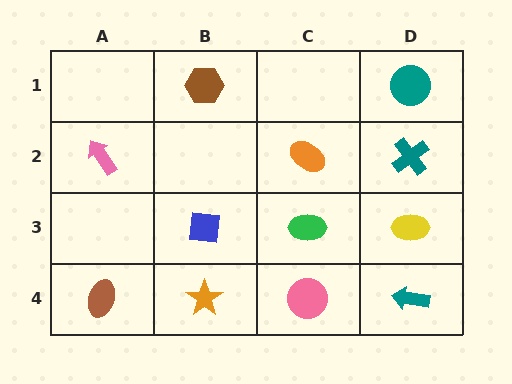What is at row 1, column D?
A teal circle.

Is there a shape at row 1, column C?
No, that cell is empty.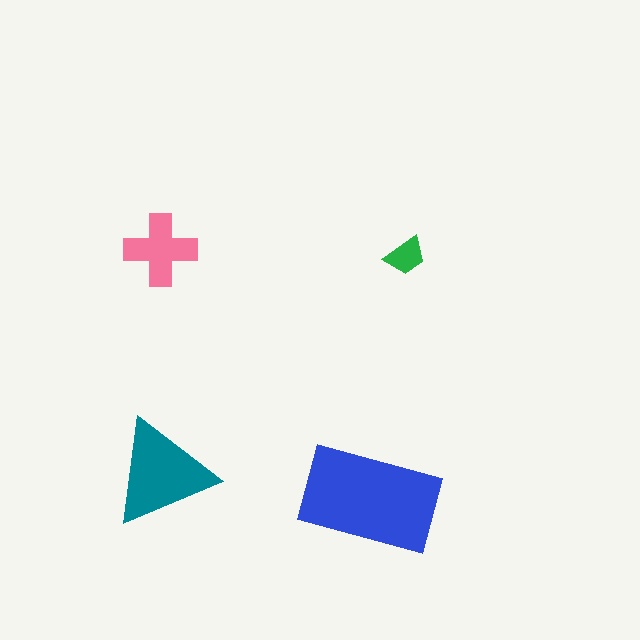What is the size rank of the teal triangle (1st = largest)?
2nd.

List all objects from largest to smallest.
The blue rectangle, the teal triangle, the pink cross, the green trapezoid.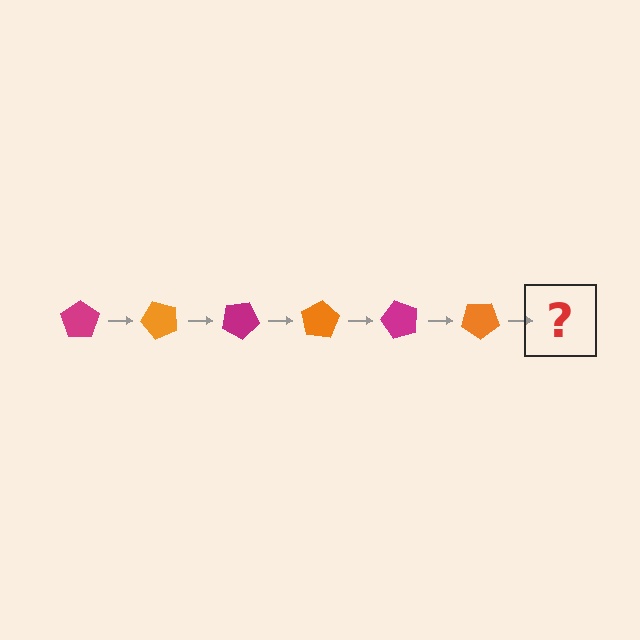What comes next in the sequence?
The next element should be a magenta pentagon, rotated 300 degrees from the start.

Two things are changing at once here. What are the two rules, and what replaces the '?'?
The two rules are that it rotates 50 degrees each step and the color cycles through magenta and orange. The '?' should be a magenta pentagon, rotated 300 degrees from the start.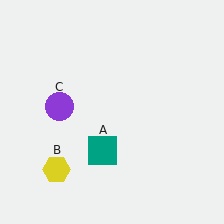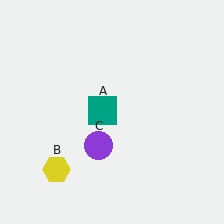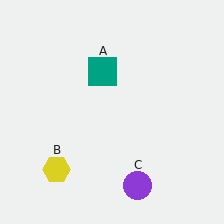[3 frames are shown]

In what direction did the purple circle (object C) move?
The purple circle (object C) moved down and to the right.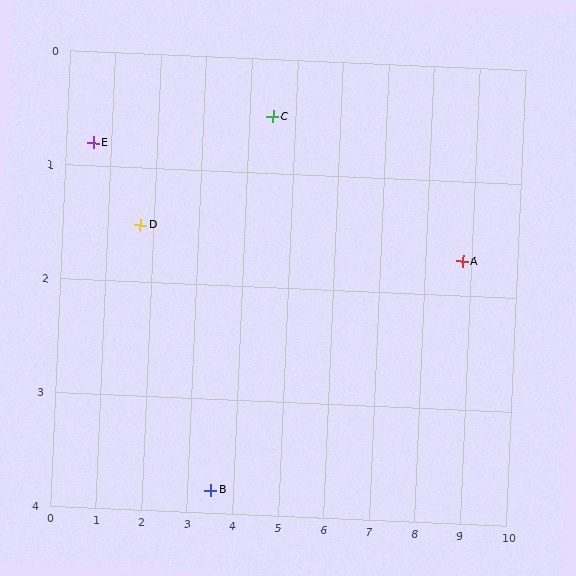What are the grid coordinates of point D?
Point D is at approximately (1.7, 1.5).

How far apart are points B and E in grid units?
Points B and E are about 4.2 grid units apart.